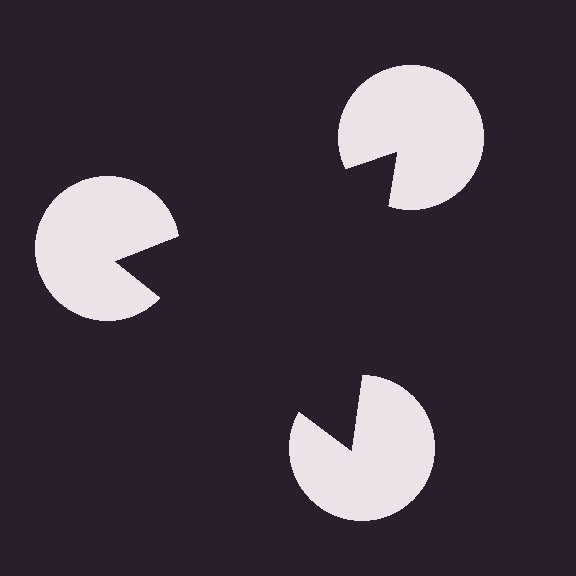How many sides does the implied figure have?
3 sides.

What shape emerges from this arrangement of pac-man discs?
An illusory triangle — its edges are inferred from the aligned wedge cuts in the pac-man discs, not physically drawn.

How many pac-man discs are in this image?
There are 3 — one at each vertex of the illusory triangle.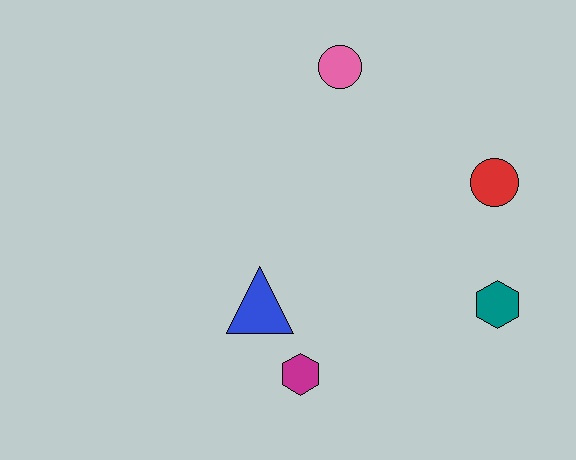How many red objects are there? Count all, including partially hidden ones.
There is 1 red object.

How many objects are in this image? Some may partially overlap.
There are 5 objects.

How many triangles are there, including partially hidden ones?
There is 1 triangle.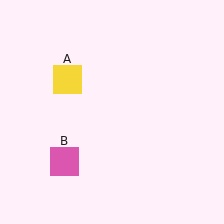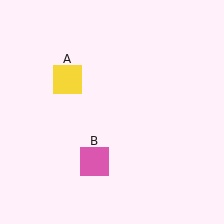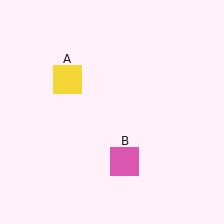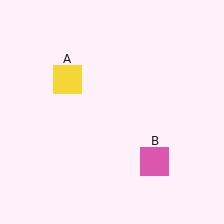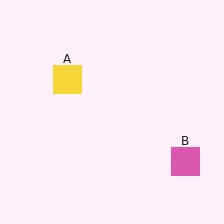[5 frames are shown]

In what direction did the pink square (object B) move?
The pink square (object B) moved right.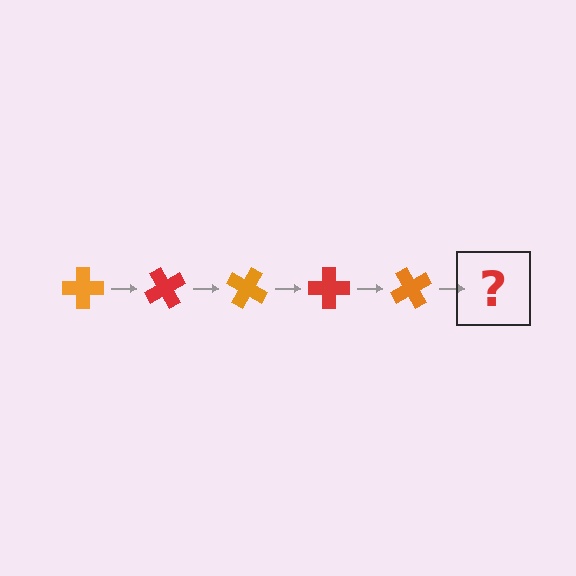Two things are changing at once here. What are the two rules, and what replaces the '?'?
The two rules are that it rotates 60 degrees each step and the color cycles through orange and red. The '?' should be a red cross, rotated 300 degrees from the start.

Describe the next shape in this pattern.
It should be a red cross, rotated 300 degrees from the start.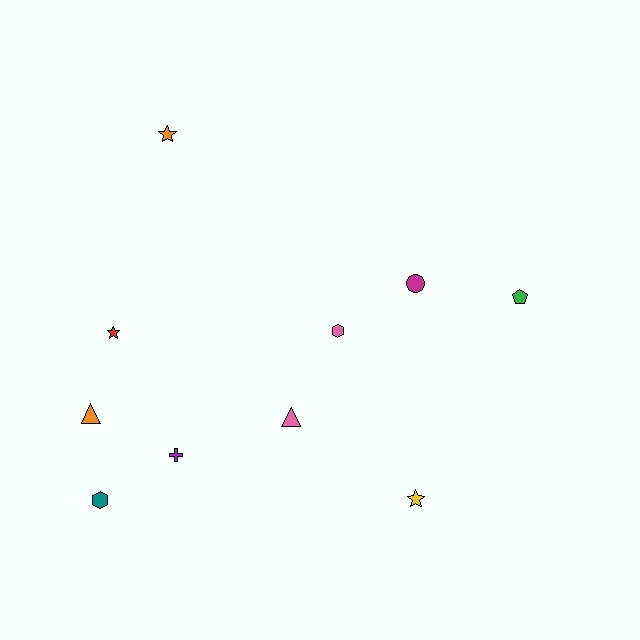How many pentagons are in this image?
There is 1 pentagon.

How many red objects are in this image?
There is 1 red object.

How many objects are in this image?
There are 10 objects.